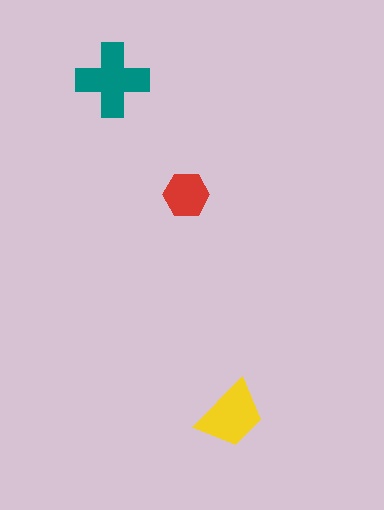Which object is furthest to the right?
The yellow trapezoid is rightmost.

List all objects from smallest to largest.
The red hexagon, the yellow trapezoid, the teal cross.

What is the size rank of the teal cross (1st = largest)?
1st.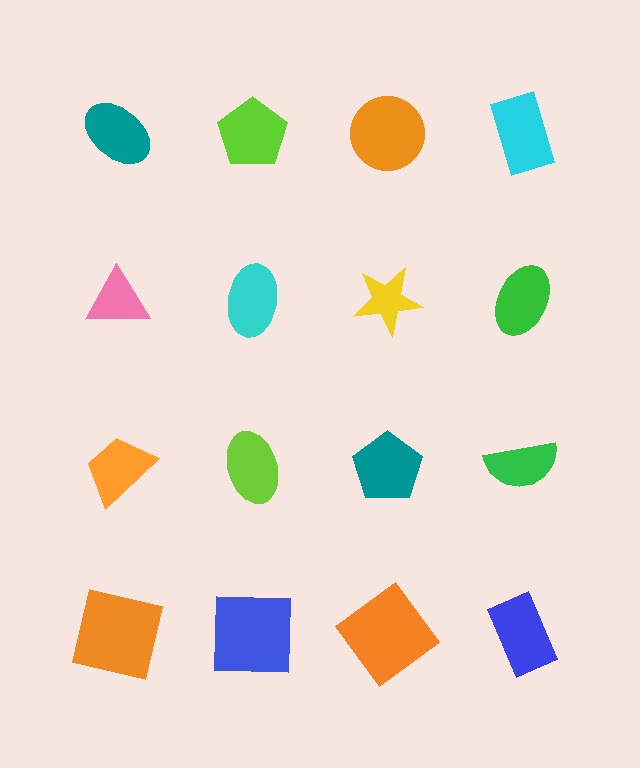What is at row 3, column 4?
A green semicircle.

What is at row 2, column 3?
A yellow star.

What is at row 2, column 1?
A pink triangle.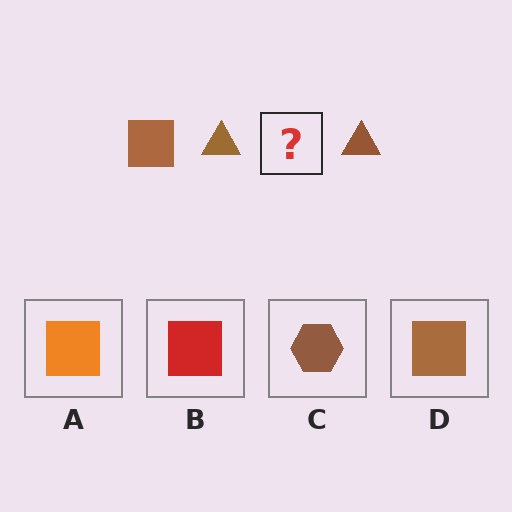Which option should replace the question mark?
Option D.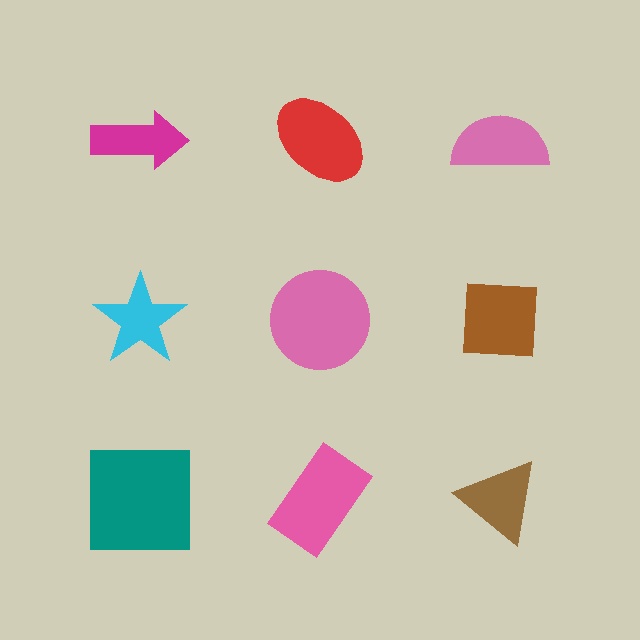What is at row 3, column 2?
A pink rectangle.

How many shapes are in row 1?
3 shapes.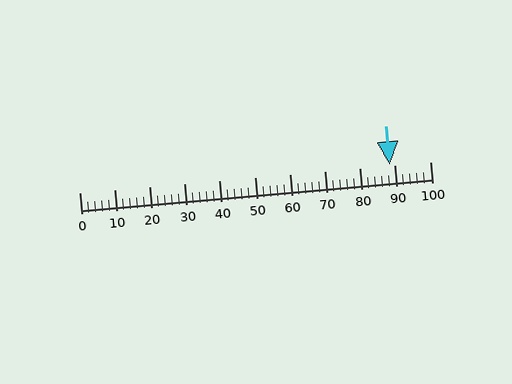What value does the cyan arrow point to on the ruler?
The cyan arrow points to approximately 89.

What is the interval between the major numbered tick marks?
The major tick marks are spaced 10 units apart.